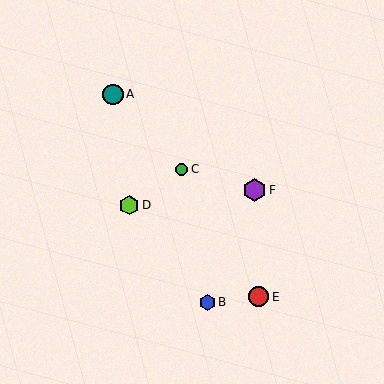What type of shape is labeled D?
Shape D is a lime hexagon.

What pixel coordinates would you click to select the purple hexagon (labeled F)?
Click at (254, 190) to select the purple hexagon F.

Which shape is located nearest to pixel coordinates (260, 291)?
The red circle (labeled E) at (259, 297) is nearest to that location.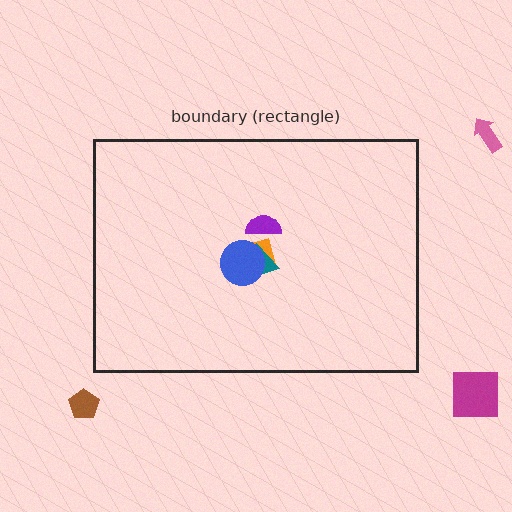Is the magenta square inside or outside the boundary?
Outside.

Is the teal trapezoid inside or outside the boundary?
Inside.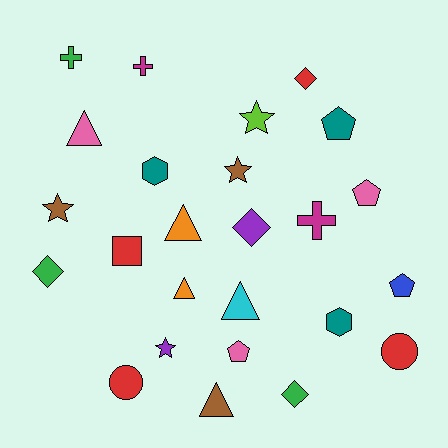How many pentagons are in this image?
There are 4 pentagons.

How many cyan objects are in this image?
There is 1 cyan object.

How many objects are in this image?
There are 25 objects.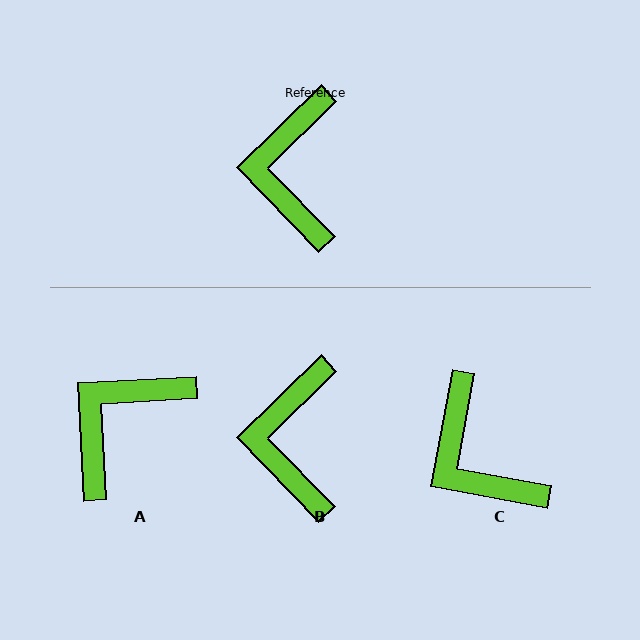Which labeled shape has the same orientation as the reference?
B.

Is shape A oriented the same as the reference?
No, it is off by about 41 degrees.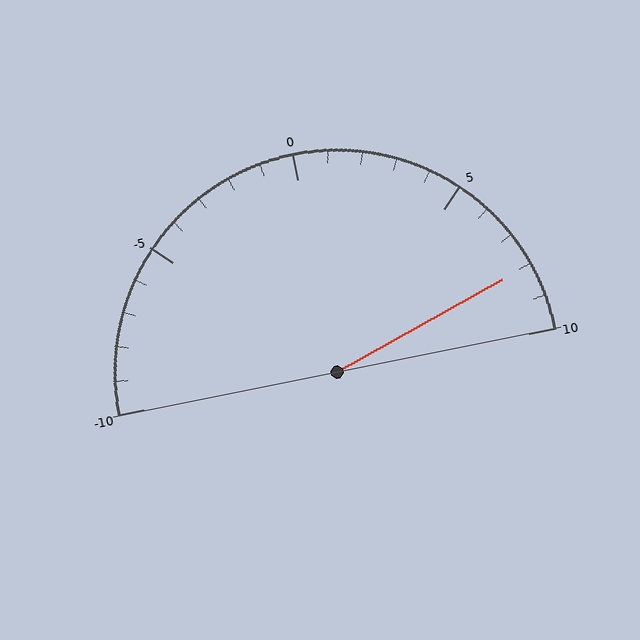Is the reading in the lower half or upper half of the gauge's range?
The reading is in the upper half of the range (-10 to 10).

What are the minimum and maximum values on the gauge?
The gauge ranges from -10 to 10.